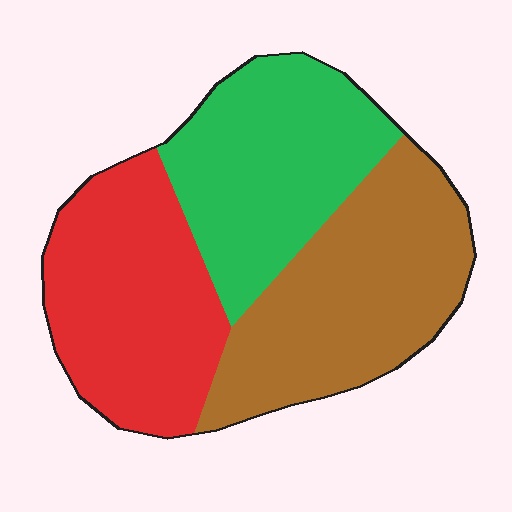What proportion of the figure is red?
Red covers 33% of the figure.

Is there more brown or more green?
Brown.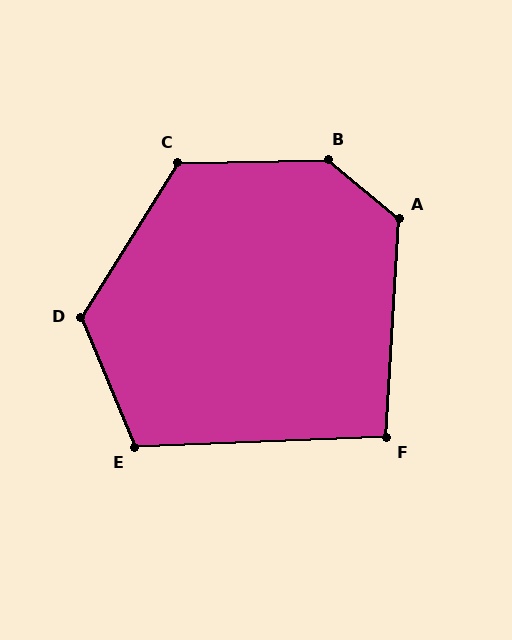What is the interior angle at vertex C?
Approximately 123 degrees (obtuse).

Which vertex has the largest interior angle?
B, at approximately 139 degrees.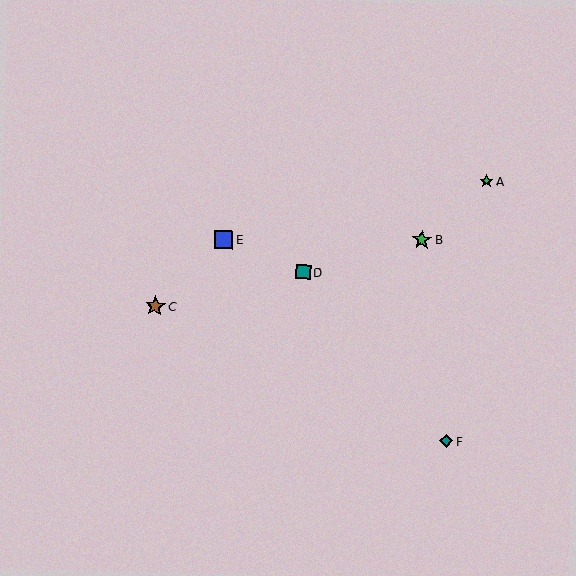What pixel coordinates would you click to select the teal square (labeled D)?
Click at (303, 272) to select the teal square D.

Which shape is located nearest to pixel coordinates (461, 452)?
The teal diamond (labeled F) at (446, 441) is nearest to that location.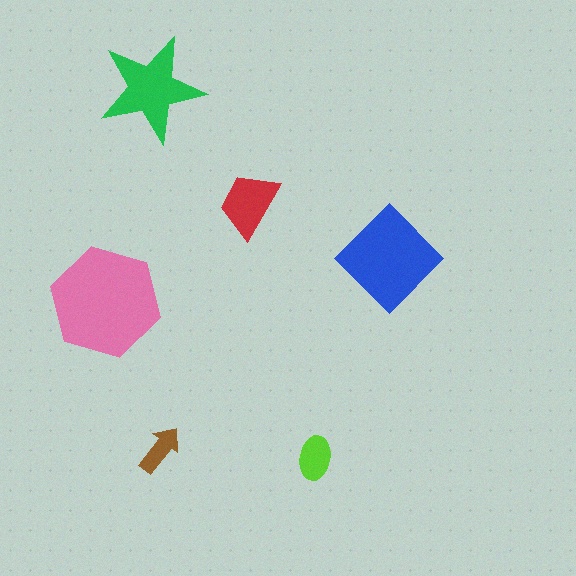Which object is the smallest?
The brown arrow.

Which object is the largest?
The pink hexagon.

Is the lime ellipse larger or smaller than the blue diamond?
Smaller.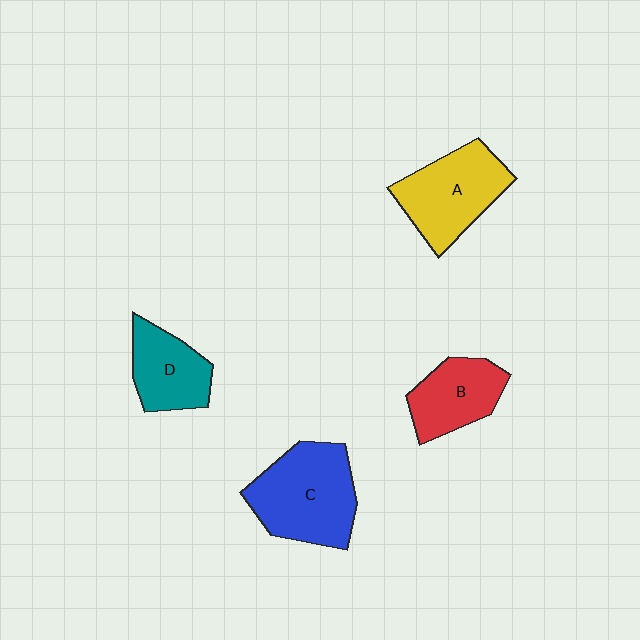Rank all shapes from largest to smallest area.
From largest to smallest: C (blue), A (yellow), B (red), D (teal).